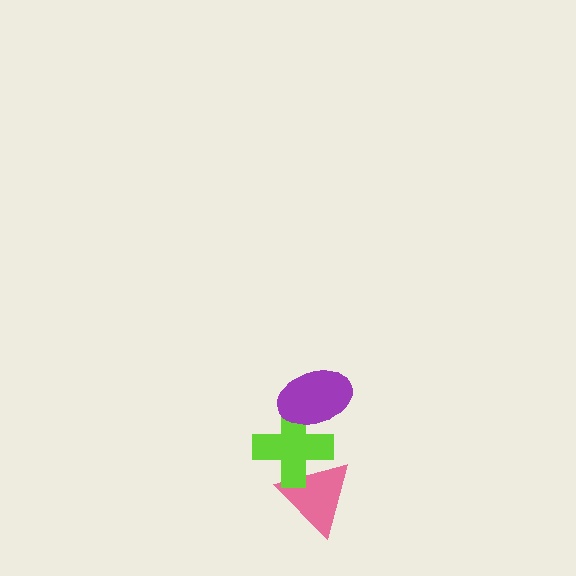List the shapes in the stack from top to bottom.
From top to bottom: the purple ellipse, the lime cross, the pink triangle.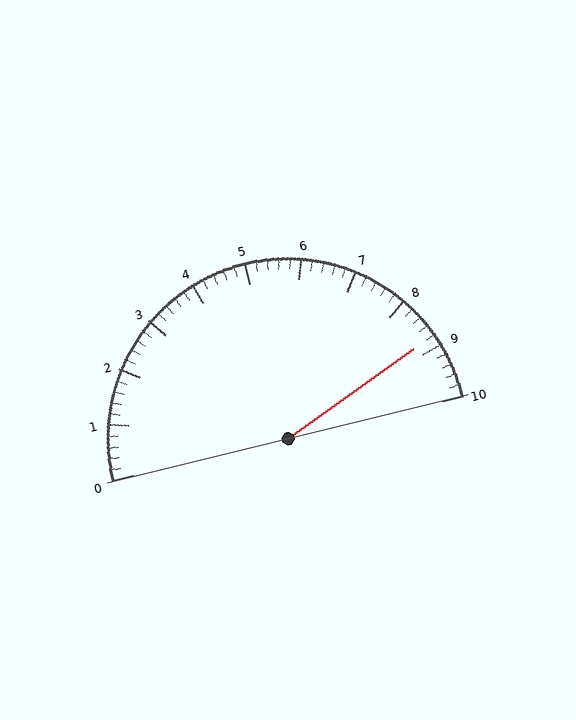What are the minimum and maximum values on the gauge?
The gauge ranges from 0 to 10.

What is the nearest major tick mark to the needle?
The nearest major tick mark is 9.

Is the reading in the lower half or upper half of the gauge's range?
The reading is in the upper half of the range (0 to 10).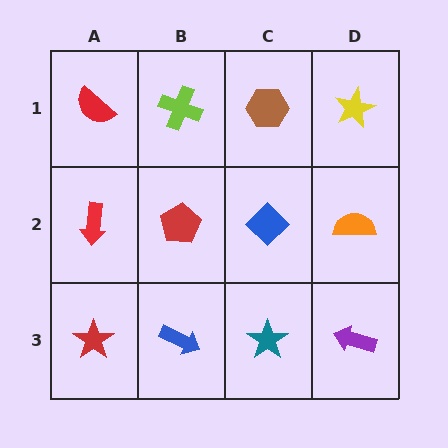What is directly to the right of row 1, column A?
A lime cross.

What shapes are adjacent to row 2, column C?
A brown hexagon (row 1, column C), a teal star (row 3, column C), a red pentagon (row 2, column B), an orange semicircle (row 2, column D).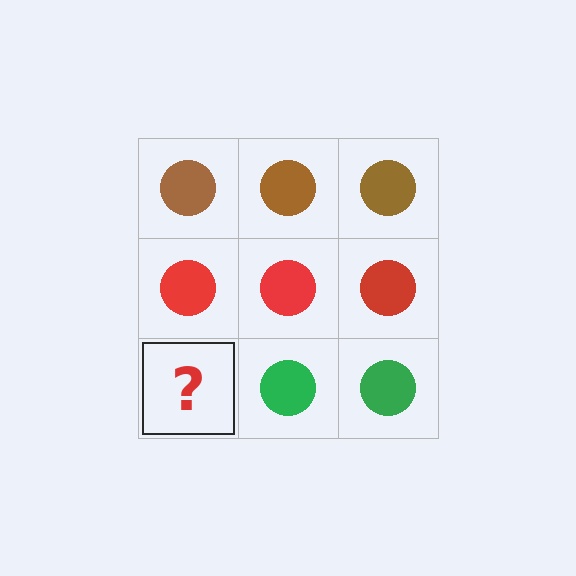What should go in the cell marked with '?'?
The missing cell should contain a green circle.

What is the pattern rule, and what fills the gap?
The rule is that each row has a consistent color. The gap should be filled with a green circle.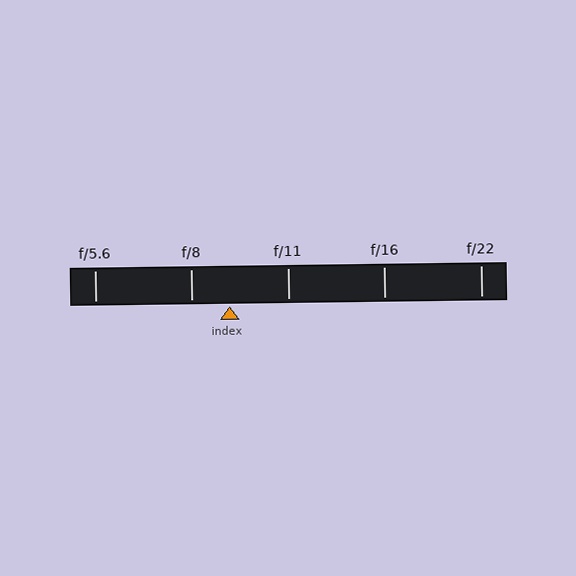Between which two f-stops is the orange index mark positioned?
The index mark is between f/8 and f/11.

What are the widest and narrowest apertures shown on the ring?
The widest aperture shown is f/5.6 and the narrowest is f/22.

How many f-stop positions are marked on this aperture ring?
There are 5 f-stop positions marked.